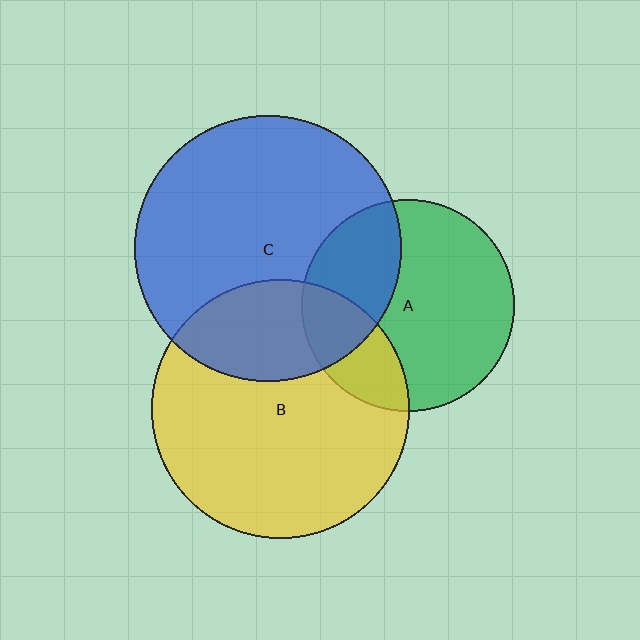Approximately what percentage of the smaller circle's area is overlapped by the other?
Approximately 30%.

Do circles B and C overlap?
Yes.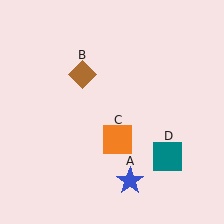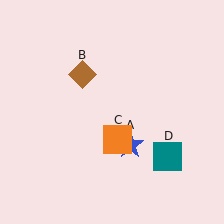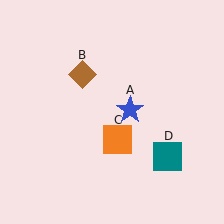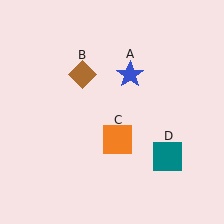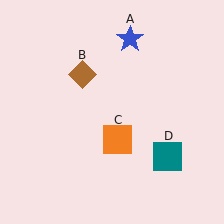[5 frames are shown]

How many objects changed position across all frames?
1 object changed position: blue star (object A).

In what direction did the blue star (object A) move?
The blue star (object A) moved up.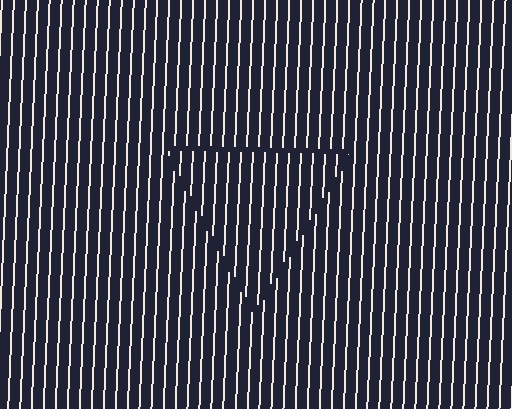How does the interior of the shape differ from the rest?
The interior of the shape contains the same grating, shifted by half a period — the contour is defined by the phase discontinuity where line-ends from the inner and outer gratings abut.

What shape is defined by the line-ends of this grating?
An illusory triangle. The interior of the shape contains the same grating, shifted by half a period — the contour is defined by the phase discontinuity where line-ends from the inner and outer gratings abut.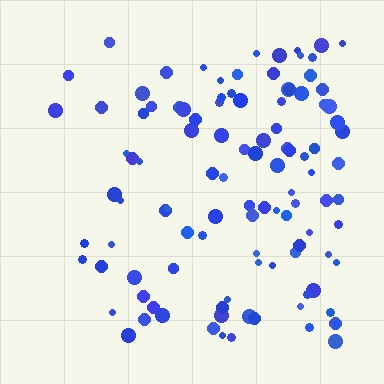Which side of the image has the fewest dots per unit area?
The left.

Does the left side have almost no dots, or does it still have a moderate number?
Still a moderate number, just noticeably fewer than the right.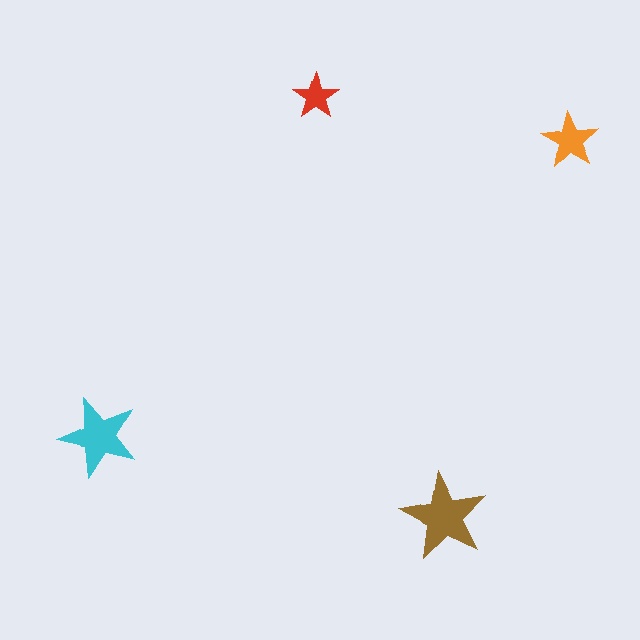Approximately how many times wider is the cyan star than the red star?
About 1.5 times wider.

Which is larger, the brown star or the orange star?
The brown one.